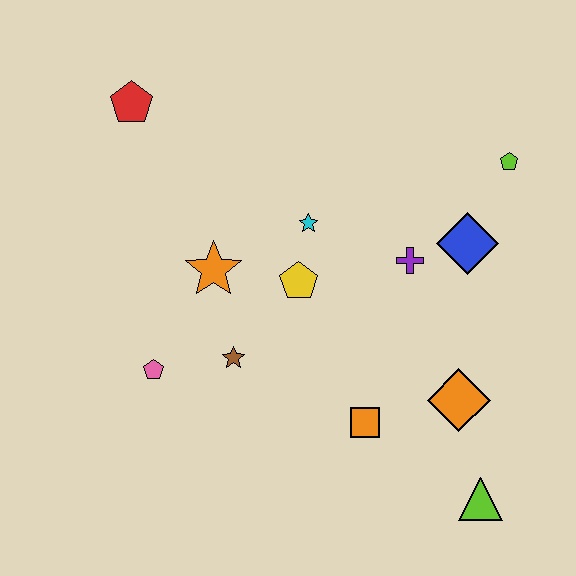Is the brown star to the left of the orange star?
No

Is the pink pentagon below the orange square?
No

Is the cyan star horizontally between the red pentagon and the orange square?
Yes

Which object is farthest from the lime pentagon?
The pink pentagon is farthest from the lime pentagon.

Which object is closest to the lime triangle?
The orange diamond is closest to the lime triangle.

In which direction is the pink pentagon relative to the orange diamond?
The pink pentagon is to the left of the orange diamond.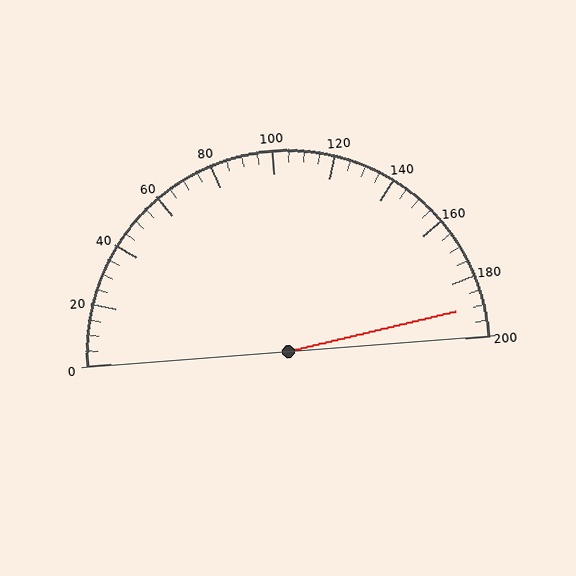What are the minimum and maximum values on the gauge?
The gauge ranges from 0 to 200.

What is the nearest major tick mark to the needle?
The nearest major tick mark is 200.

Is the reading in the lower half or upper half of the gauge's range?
The reading is in the upper half of the range (0 to 200).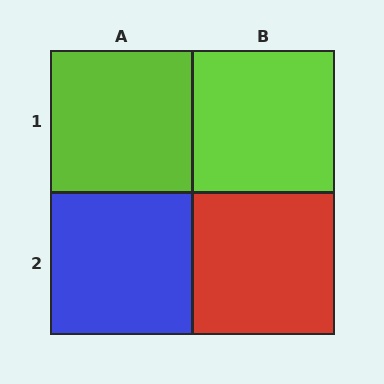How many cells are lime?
2 cells are lime.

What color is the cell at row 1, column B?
Lime.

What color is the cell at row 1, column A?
Lime.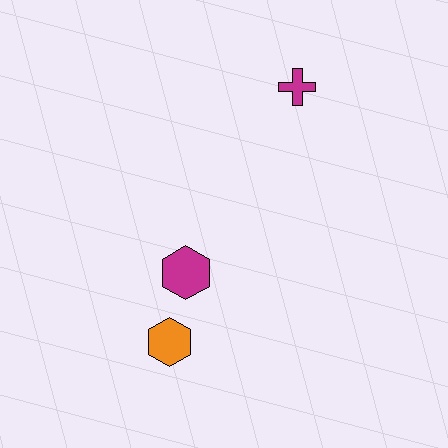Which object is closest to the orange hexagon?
The magenta hexagon is closest to the orange hexagon.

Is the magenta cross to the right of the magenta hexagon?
Yes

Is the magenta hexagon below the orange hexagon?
No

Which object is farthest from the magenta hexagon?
The magenta cross is farthest from the magenta hexagon.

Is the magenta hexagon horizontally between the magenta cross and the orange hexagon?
Yes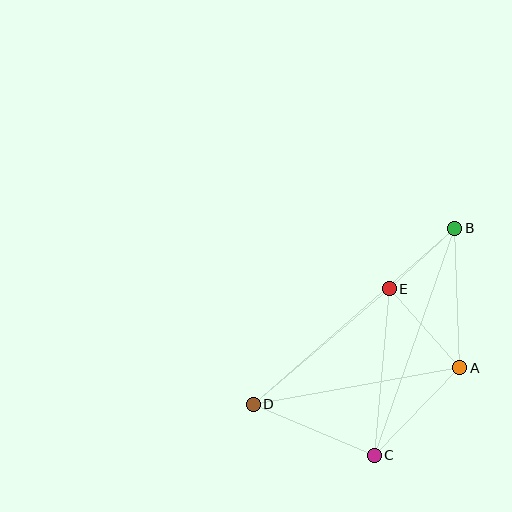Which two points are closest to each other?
Points B and E are closest to each other.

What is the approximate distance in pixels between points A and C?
The distance between A and C is approximately 123 pixels.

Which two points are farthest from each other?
Points B and D are farthest from each other.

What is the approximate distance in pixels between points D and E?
The distance between D and E is approximately 179 pixels.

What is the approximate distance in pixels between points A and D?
The distance between A and D is approximately 210 pixels.